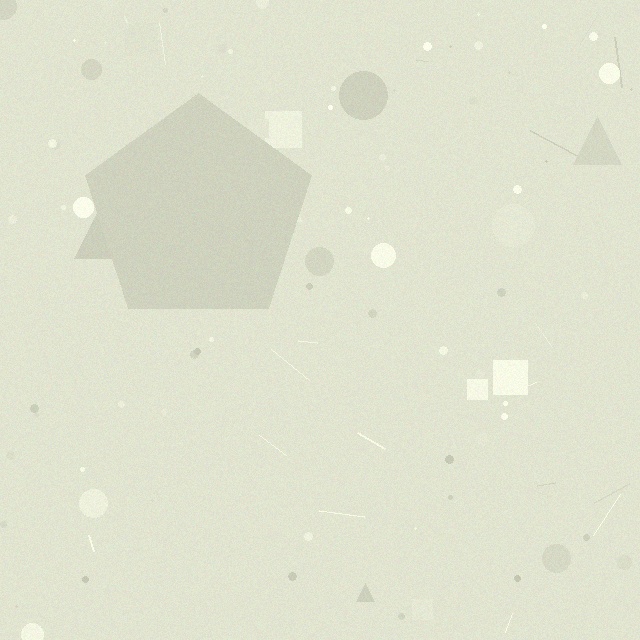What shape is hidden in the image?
A pentagon is hidden in the image.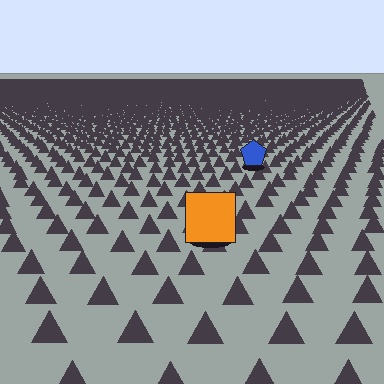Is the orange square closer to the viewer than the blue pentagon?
Yes. The orange square is closer — you can tell from the texture gradient: the ground texture is coarser near it.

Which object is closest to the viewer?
The orange square is closest. The texture marks near it are larger and more spread out.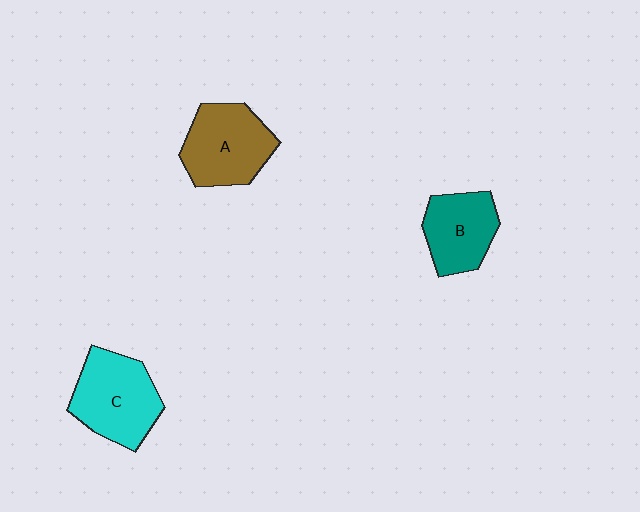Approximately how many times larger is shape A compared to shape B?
Approximately 1.2 times.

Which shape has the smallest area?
Shape B (teal).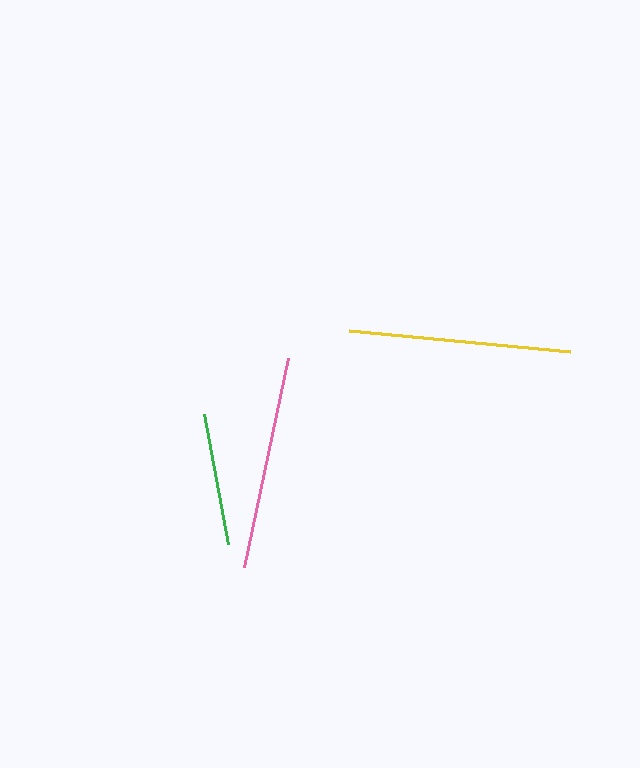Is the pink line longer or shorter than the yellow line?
The yellow line is longer than the pink line.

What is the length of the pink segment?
The pink segment is approximately 214 pixels long.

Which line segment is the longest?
The yellow line is the longest at approximately 222 pixels.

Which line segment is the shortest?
The green line is the shortest at approximately 132 pixels.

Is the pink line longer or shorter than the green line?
The pink line is longer than the green line.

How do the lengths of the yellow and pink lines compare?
The yellow and pink lines are approximately the same length.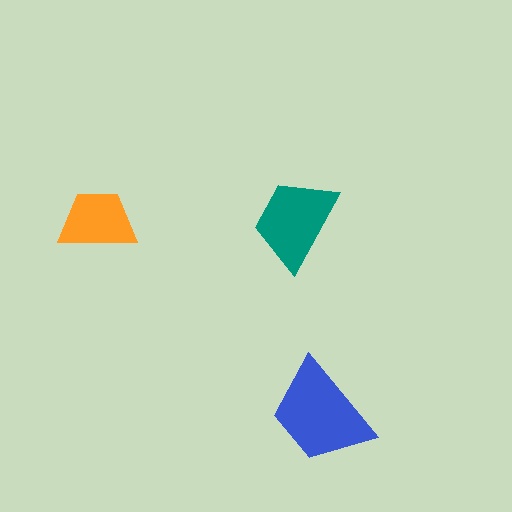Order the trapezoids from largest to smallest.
the blue one, the teal one, the orange one.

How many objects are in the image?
There are 3 objects in the image.